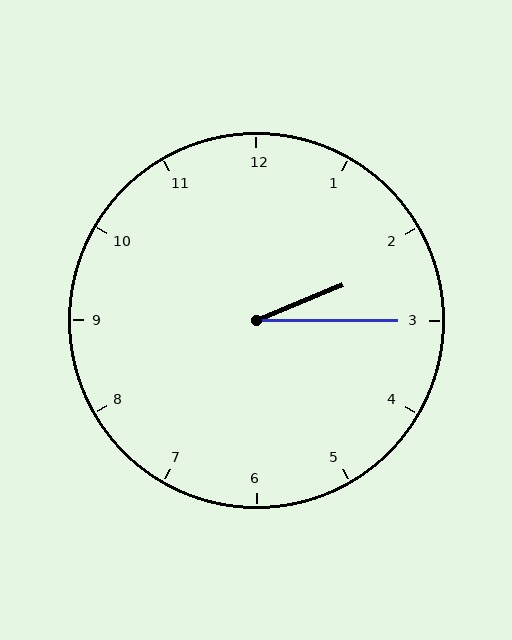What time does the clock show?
2:15.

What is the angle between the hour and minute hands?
Approximately 22 degrees.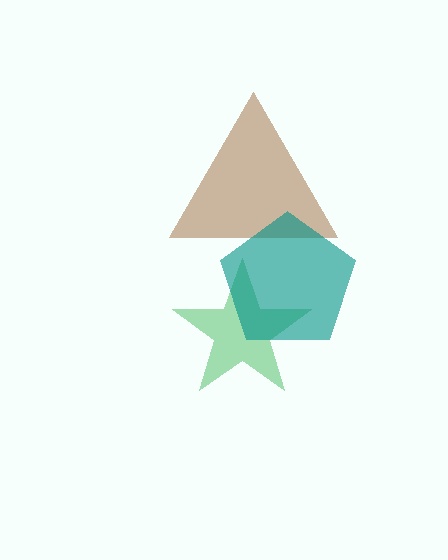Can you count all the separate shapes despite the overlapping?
Yes, there are 3 separate shapes.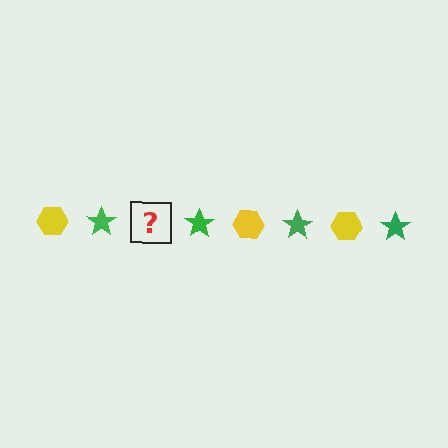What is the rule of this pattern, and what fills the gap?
The rule is that the pattern alternates between yellow hexagon and green star. The gap should be filled with a yellow hexagon.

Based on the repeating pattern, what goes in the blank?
The blank should be a yellow hexagon.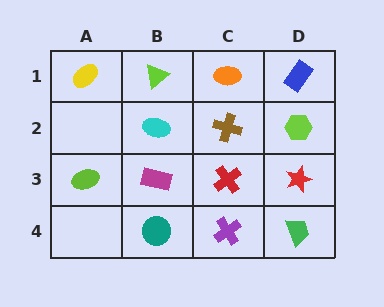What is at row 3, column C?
A red cross.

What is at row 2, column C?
A brown cross.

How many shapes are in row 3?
4 shapes.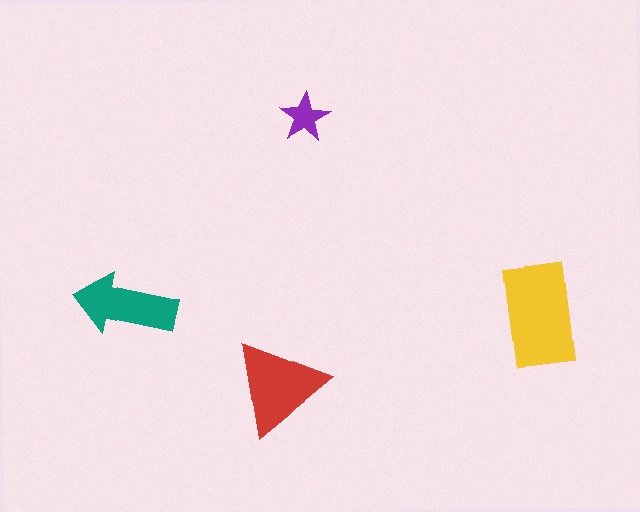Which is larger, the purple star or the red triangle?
The red triangle.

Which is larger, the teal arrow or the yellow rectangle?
The yellow rectangle.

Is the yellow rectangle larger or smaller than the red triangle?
Larger.